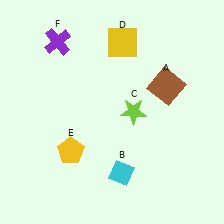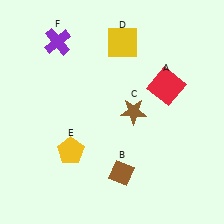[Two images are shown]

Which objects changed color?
A changed from brown to red. B changed from cyan to brown. C changed from lime to brown.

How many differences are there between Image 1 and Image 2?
There are 3 differences between the two images.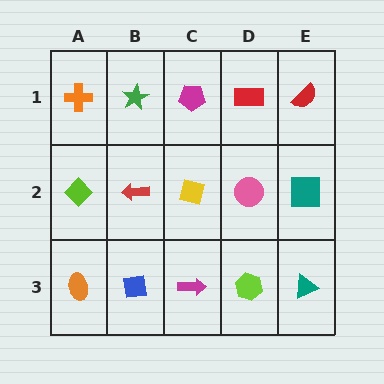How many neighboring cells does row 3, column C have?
3.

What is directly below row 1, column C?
A yellow square.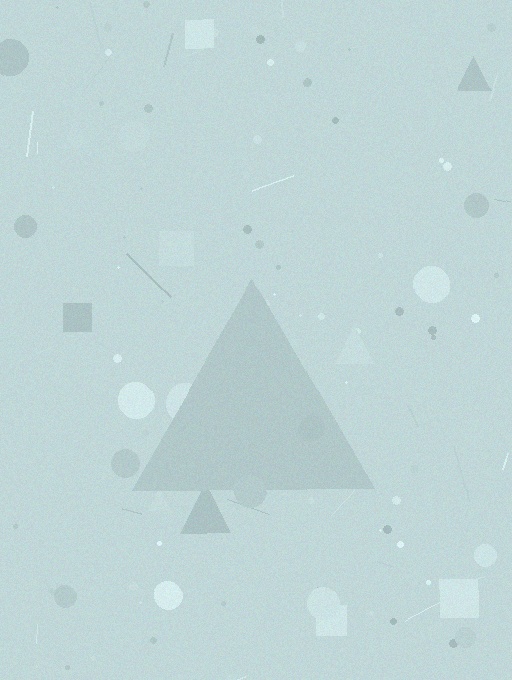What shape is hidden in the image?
A triangle is hidden in the image.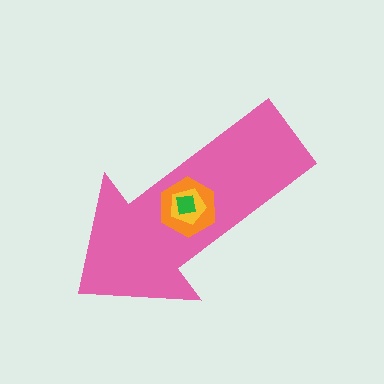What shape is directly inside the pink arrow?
The orange hexagon.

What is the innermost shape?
The green square.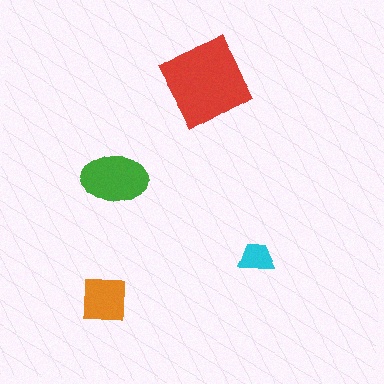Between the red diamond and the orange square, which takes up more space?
The red diamond.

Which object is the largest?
The red diamond.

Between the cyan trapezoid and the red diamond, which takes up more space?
The red diamond.